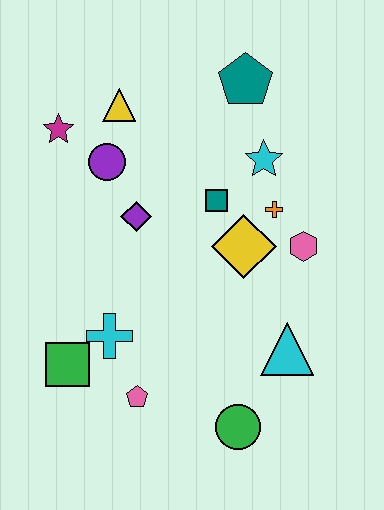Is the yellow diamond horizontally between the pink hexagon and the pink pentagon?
Yes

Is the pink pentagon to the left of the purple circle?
No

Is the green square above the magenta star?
No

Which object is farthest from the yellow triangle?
The green circle is farthest from the yellow triangle.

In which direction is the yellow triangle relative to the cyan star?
The yellow triangle is to the left of the cyan star.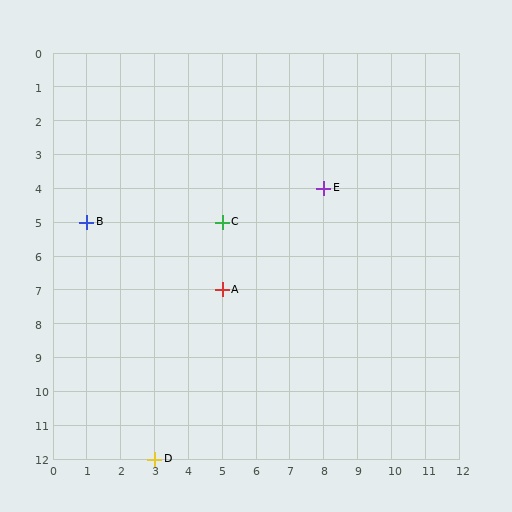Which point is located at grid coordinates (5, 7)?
Point A is at (5, 7).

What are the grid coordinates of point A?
Point A is at grid coordinates (5, 7).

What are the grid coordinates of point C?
Point C is at grid coordinates (5, 5).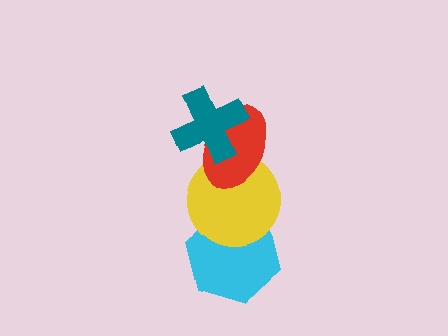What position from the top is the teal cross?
The teal cross is 1st from the top.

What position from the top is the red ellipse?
The red ellipse is 2nd from the top.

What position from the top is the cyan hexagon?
The cyan hexagon is 4th from the top.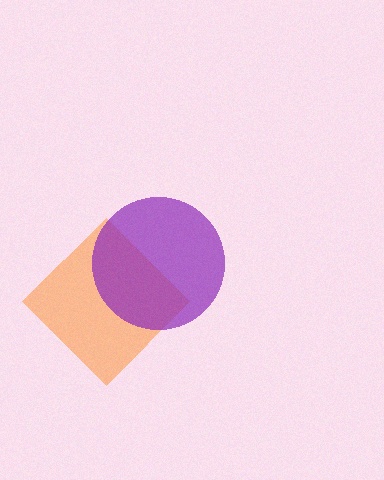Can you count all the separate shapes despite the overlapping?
Yes, there are 2 separate shapes.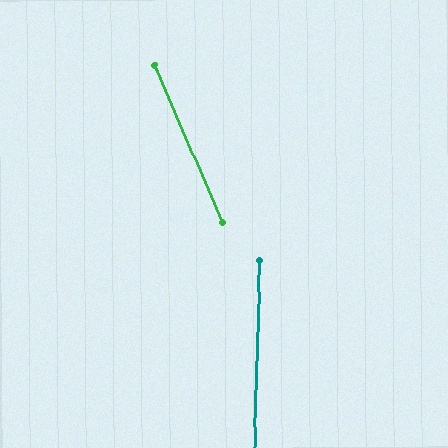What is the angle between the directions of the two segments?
Approximately 25 degrees.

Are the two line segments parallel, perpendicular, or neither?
Neither parallel nor perpendicular — they differ by about 25°.